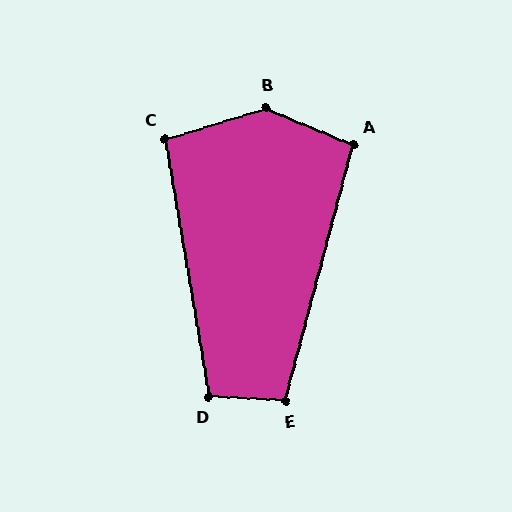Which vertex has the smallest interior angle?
C, at approximately 97 degrees.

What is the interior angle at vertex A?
Approximately 98 degrees (obtuse).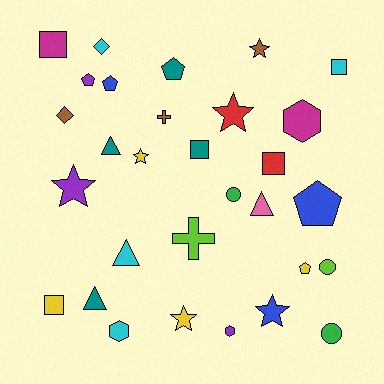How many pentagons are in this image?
There are 5 pentagons.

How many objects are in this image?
There are 30 objects.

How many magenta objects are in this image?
There are 2 magenta objects.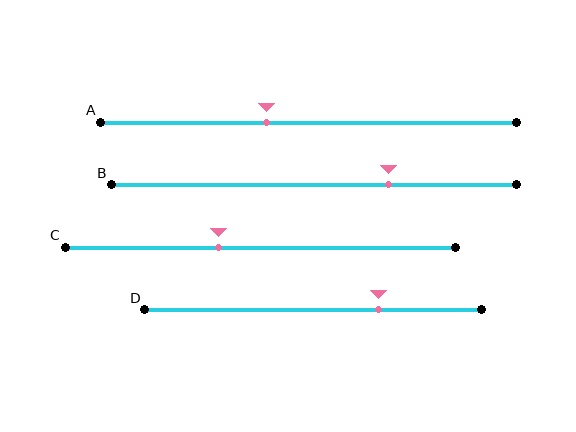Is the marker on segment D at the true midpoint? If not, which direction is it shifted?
No, the marker on segment D is shifted to the right by about 19% of the segment length.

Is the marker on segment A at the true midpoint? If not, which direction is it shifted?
No, the marker on segment A is shifted to the left by about 10% of the segment length.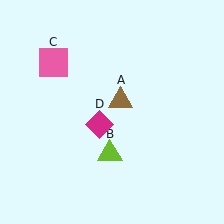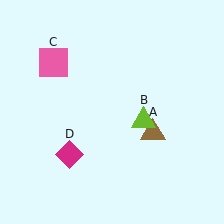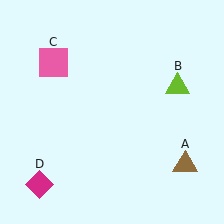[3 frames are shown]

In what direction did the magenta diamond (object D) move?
The magenta diamond (object D) moved down and to the left.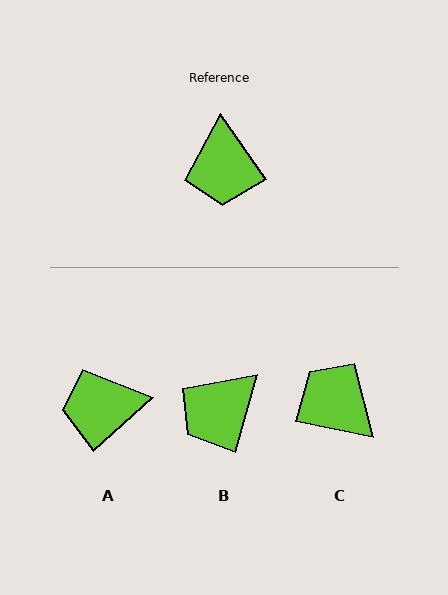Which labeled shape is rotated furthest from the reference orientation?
C, about 137 degrees away.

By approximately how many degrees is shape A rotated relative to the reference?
Approximately 83 degrees clockwise.